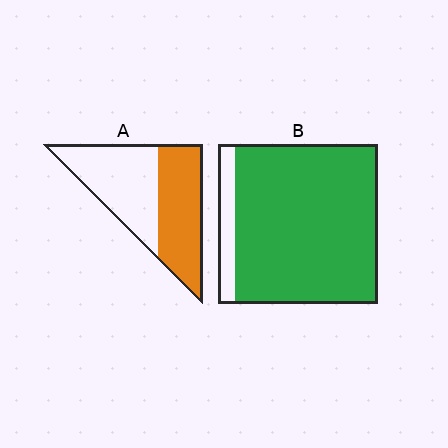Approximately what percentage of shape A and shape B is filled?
A is approximately 50% and B is approximately 90%.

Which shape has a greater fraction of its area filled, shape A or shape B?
Shape B.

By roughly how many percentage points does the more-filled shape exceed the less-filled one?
By roughly 40 percentage points (B over A).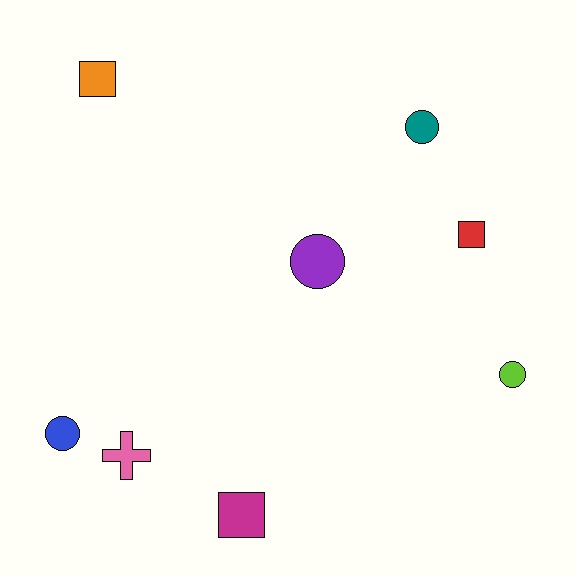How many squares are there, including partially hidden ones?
There are 3 squares.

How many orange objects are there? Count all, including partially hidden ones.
There is 1 orange object.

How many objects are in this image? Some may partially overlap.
There are 8 objects.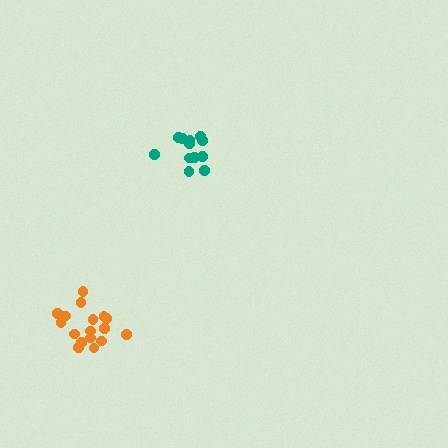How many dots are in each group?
Group 1: 12 dots, Group 2: 17 dots (29 total).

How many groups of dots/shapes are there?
There are 2 groups.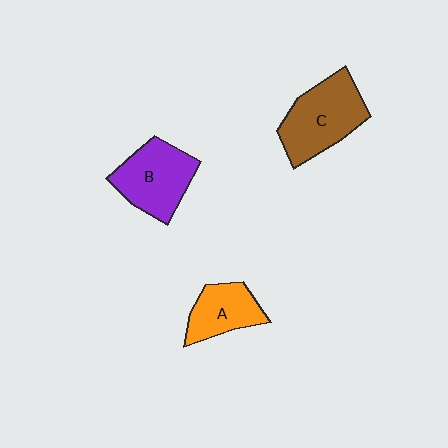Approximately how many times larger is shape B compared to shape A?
Approximately 1.4 times.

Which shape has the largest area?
Shape C (brown).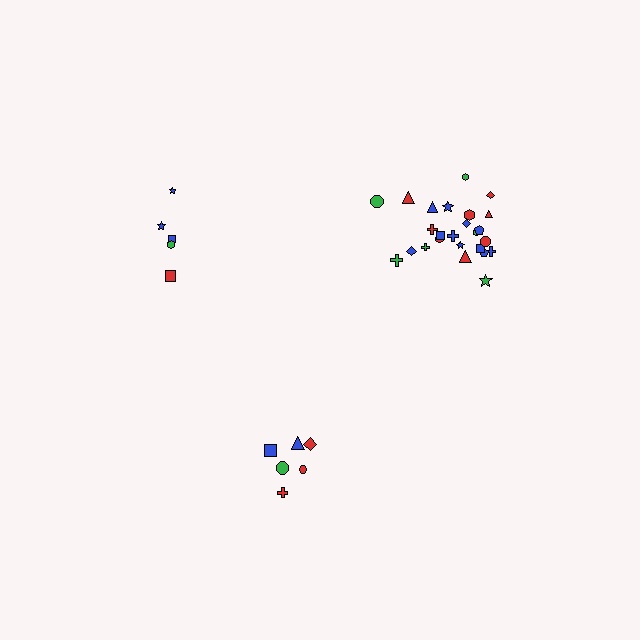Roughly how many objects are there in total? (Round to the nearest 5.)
Roughly 35 objects in total.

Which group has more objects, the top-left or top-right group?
The top-right group.